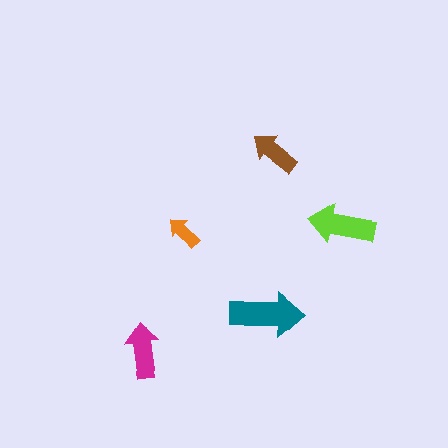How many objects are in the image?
There are 5 objects in the image.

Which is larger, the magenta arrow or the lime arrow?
The lime one.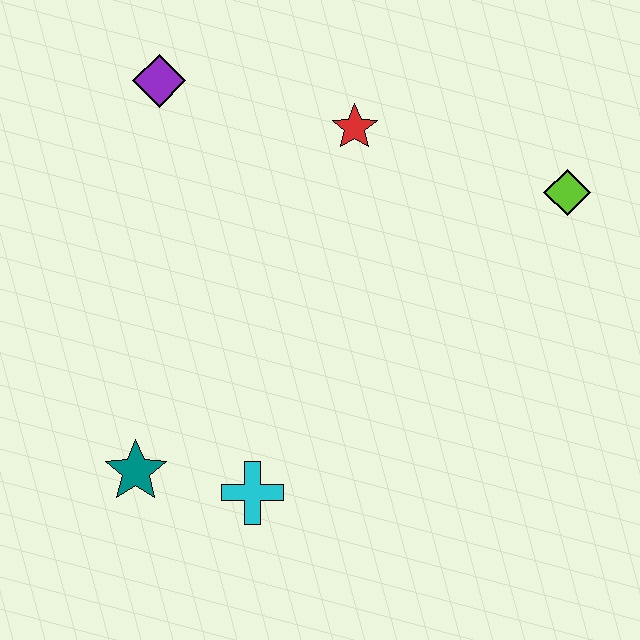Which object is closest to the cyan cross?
The teal star is closest to the cyan cross.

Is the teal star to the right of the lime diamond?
No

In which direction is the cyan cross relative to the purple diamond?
The cyan cross is below the purple diamond.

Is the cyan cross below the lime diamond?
Yes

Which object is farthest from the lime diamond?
The teal star is farthest from the lime diamond.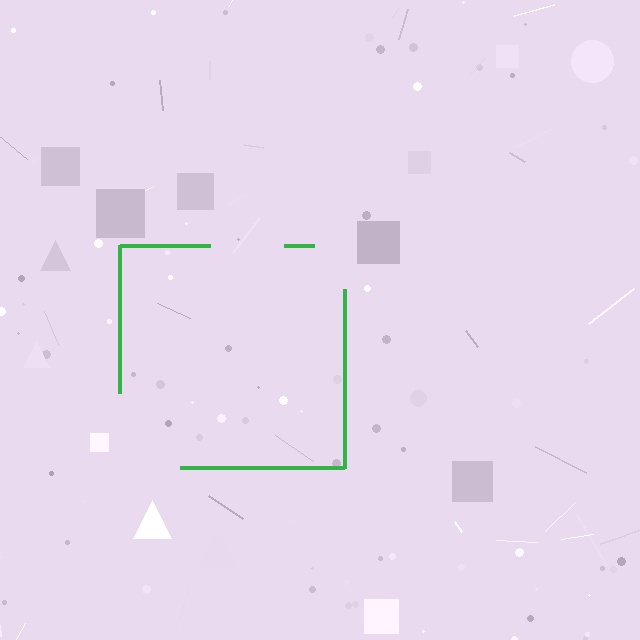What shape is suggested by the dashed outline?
The dashed outline suggests a square.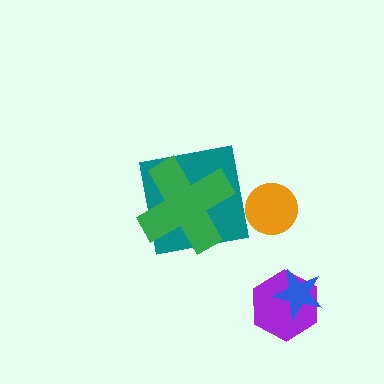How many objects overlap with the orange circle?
0 objects overlap with the orange circle.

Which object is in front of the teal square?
The green cross is in front of the teal square.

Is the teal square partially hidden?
Yes, it is partially covered by another shape.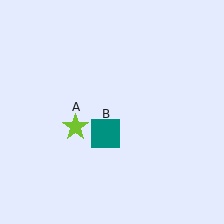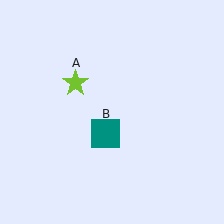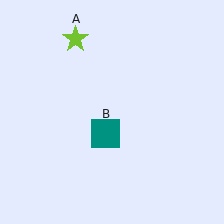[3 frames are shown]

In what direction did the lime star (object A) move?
The lime star (object A) moved up.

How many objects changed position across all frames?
1 object changed position: lime star (object A).